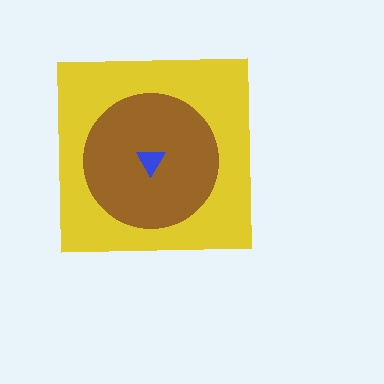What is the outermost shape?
The yellow square.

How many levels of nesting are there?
3.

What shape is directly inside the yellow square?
The brown circle.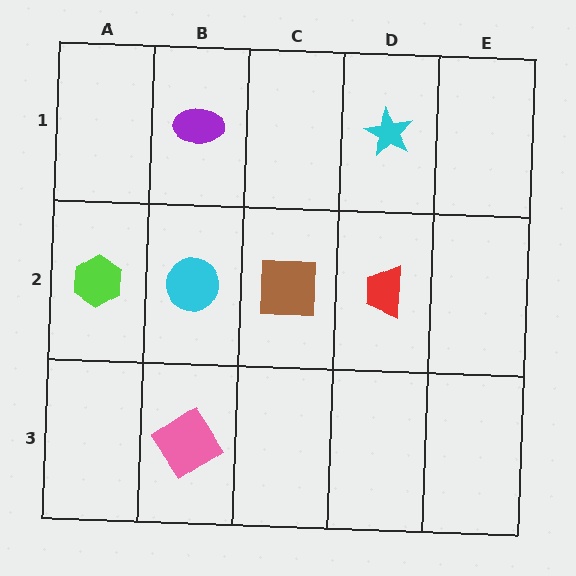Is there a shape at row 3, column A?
No, that cell is empty.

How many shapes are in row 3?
1 shape.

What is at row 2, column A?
A lime hexagon.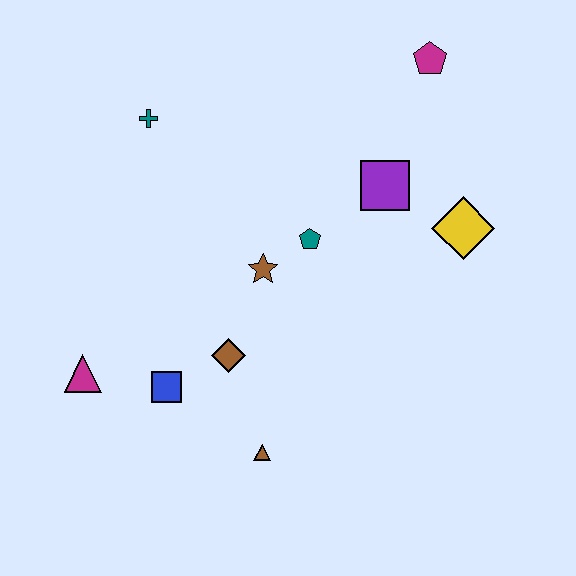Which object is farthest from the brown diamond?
The magenta pentagon is farthest from the brown diamond.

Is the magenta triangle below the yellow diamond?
Yes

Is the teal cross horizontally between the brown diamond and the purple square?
No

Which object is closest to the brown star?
The teal pentagon is closest to the brown star.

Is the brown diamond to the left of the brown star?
Yes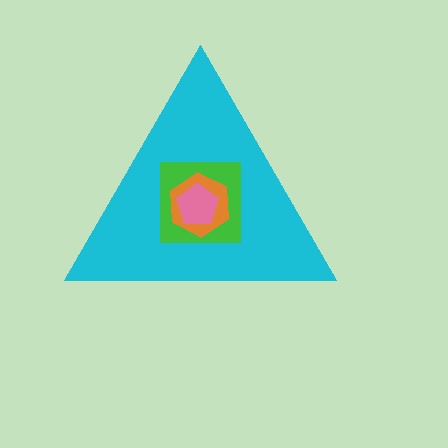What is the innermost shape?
The pink pentagon.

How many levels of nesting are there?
4.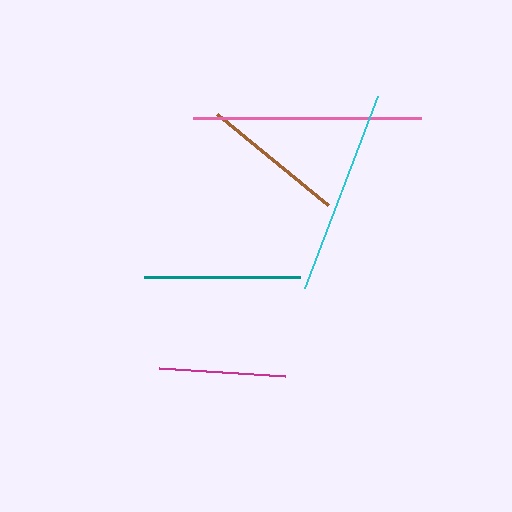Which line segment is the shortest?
The magenta line is the shortest at approximately 126 pixels.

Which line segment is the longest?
The pink line is the longest at approximately 229 pixels.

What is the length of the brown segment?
The brown segment is approximately 143 pixels long.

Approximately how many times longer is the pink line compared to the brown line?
The pink line is approximately 1.6 times the length of the brown line.